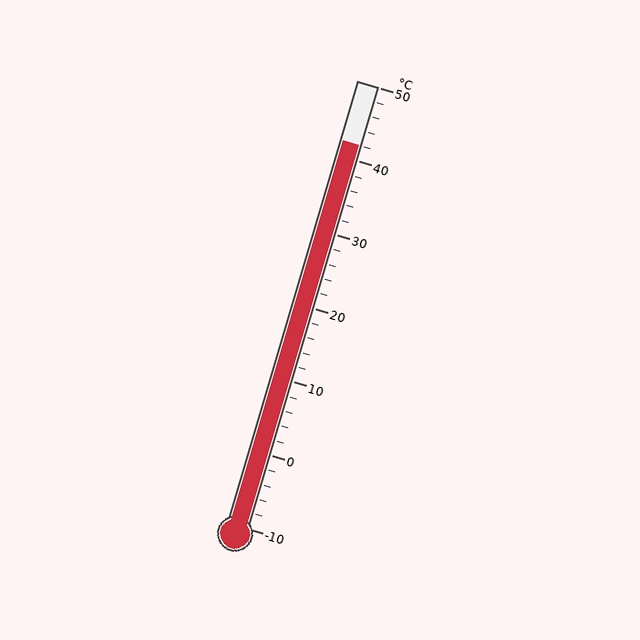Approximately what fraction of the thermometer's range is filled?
The thermometer is filled to approximately 85% of its range.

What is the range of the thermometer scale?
The thermometer scale ranges from -10°C to 50°C.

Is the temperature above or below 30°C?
The temperature is above 30°C.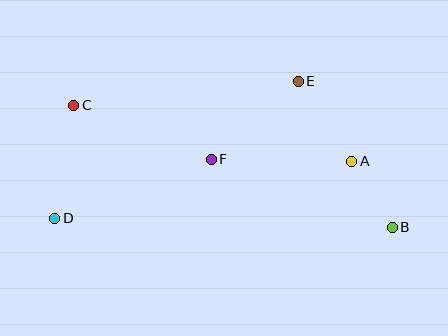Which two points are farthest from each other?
Points B and C are farthest from each other.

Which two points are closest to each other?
Points A and B are closest to each other.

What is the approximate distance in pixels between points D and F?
The distance between D and F is approximately 167 pixels.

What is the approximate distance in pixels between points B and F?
The distance between B and F is approximately 193 pixels.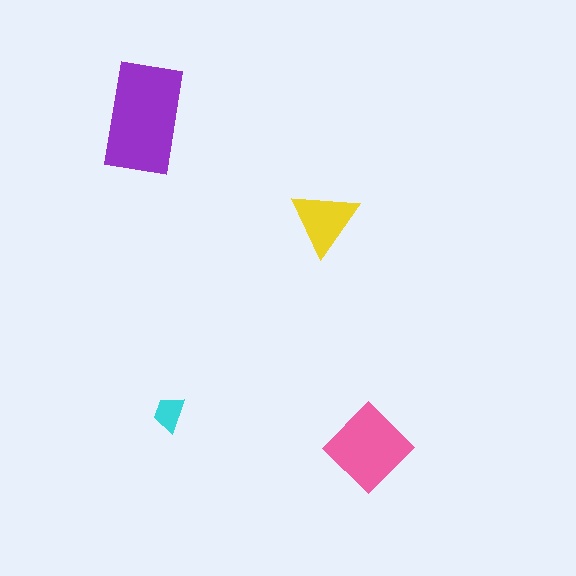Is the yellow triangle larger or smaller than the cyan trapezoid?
Larger.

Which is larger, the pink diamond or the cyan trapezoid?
The pink diamond.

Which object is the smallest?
The cyan trapezoid.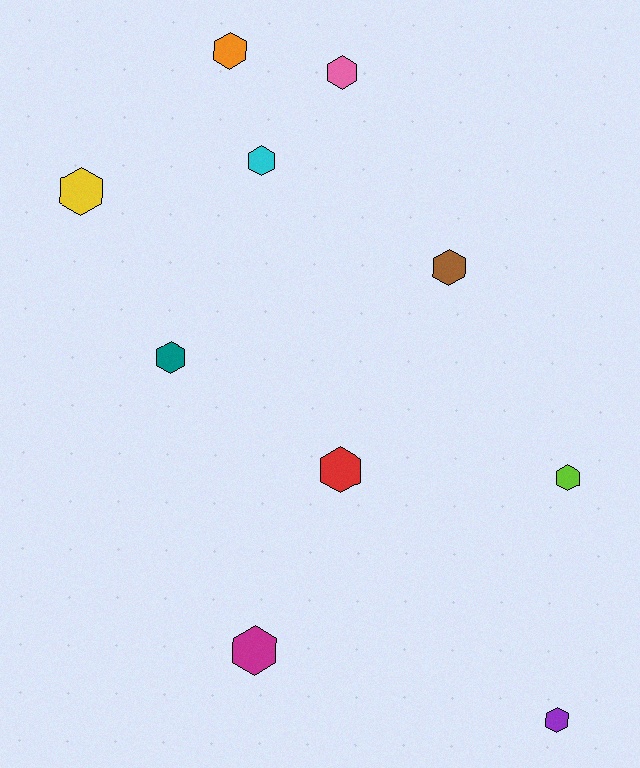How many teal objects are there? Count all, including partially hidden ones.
There is 1 teal object.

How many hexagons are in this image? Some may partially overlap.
There are 10 hexagons.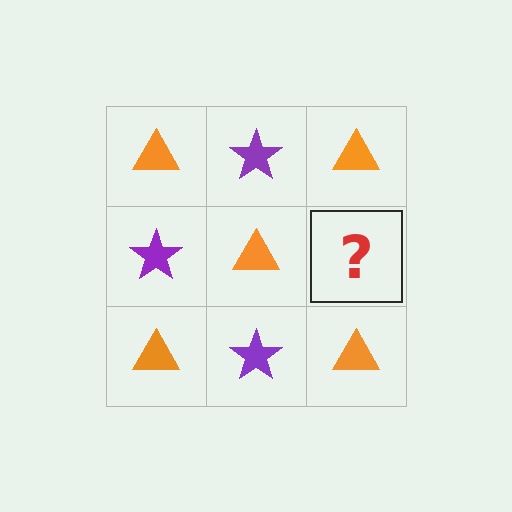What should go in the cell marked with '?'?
The missing cell should contain a purple star.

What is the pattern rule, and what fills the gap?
The rule is that it alternates orange triangle and purple star in a checkerboard pattern. The gap should be filled with a purple star.